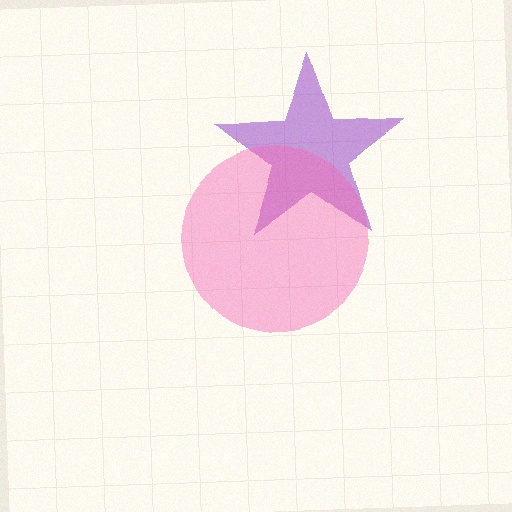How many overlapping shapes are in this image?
There are 2 overlapping shapes in the image.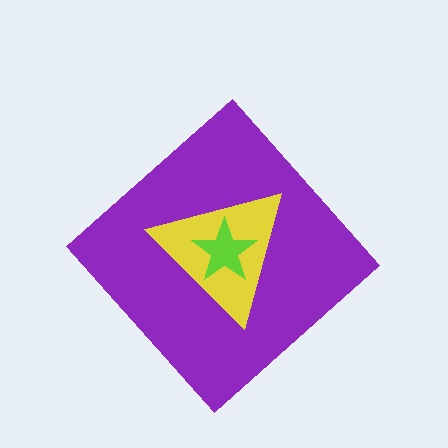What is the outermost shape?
The purple diamond.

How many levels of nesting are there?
3.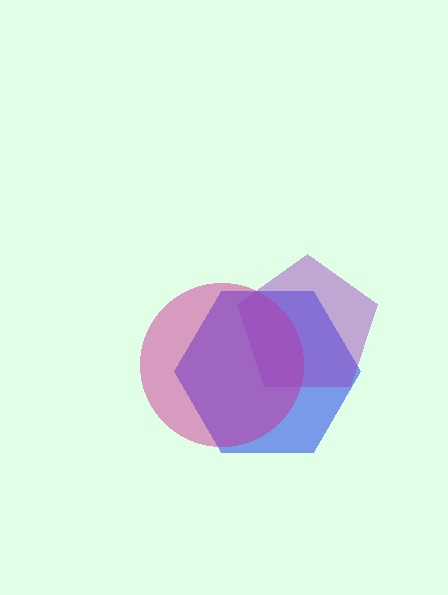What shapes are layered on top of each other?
The layered shapes are: a blue hexagon, a magenta circle, a purple pentagon.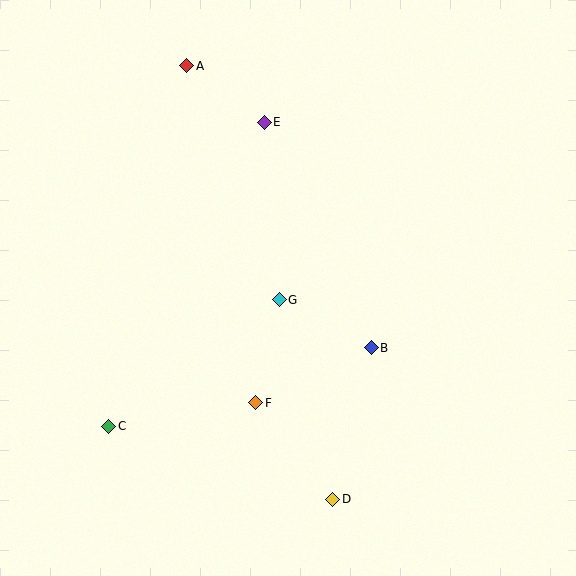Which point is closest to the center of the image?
Point G at (279, 300) is closest to the center.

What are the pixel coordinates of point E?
Point E is at (264, 122).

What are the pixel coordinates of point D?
Point D is at (333, 499).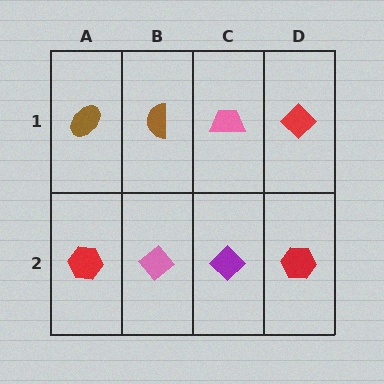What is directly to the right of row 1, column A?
A brown semicircle.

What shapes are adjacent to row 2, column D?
A red diamond (row 1, column D), a purple diamond (row 2, column C).